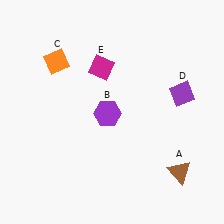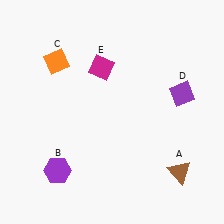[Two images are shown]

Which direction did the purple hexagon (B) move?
The purple hexagon (B) moved down.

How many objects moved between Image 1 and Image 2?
1 object moved between the two images.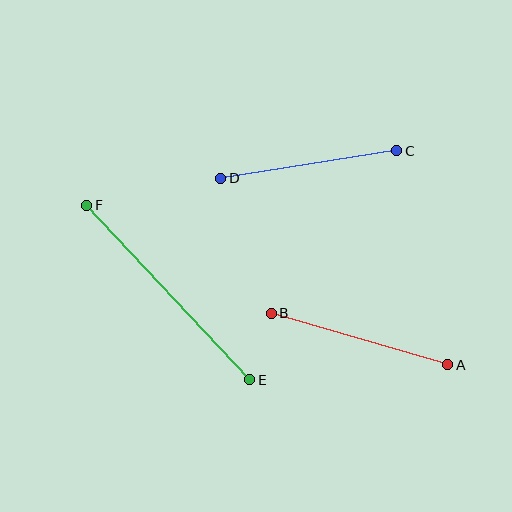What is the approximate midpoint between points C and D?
The midpoint is at approximately (309, 164) pixels.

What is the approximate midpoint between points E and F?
The midpoint is at approximately (168, 292) pixels.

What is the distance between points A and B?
The distance is approximately 184 pixels.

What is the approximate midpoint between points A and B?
The midpoint is at approximately (359, 339) pixels.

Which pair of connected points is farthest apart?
Points E and F are farthest apart.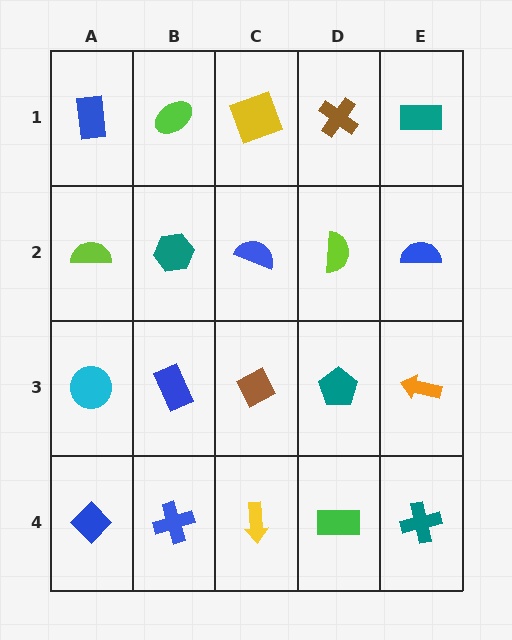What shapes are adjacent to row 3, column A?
A lime semicircle (row 2, column A), a blue diamond (row 4, column A), a blue rectangle (row 3, column B).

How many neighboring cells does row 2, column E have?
3.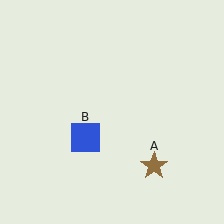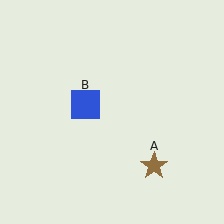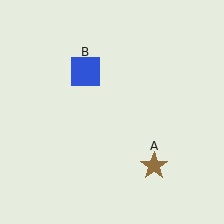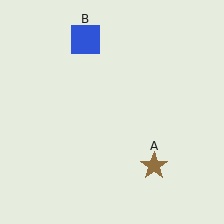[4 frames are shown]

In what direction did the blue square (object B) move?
The blue square (object B) moved up.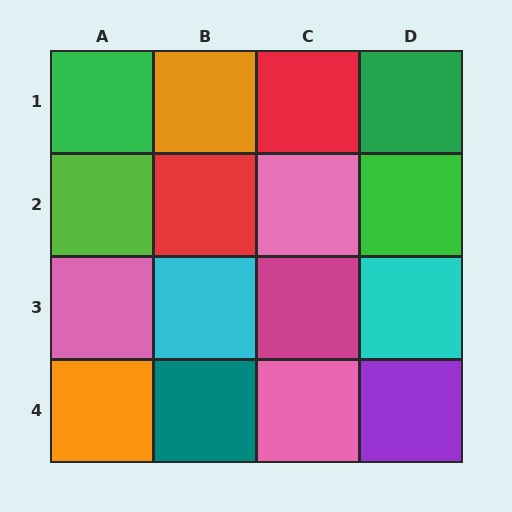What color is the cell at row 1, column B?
Orange.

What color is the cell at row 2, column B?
Red.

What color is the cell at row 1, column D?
Green.